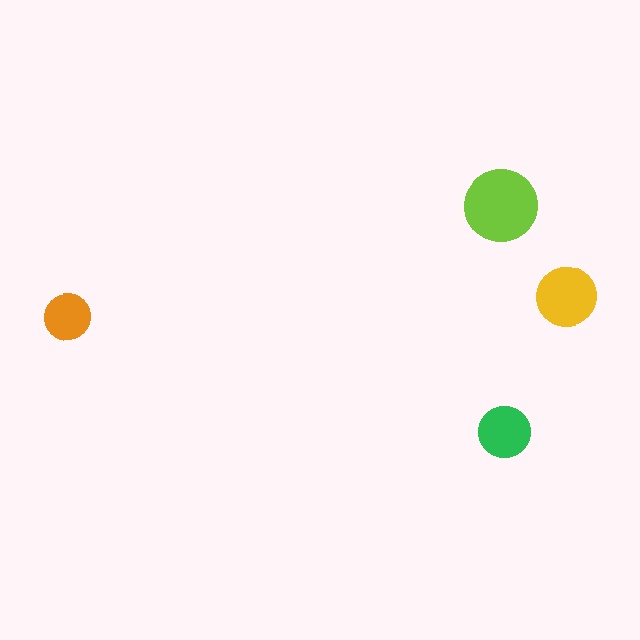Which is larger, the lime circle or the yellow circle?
The lime one.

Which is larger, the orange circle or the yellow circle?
The yellow one.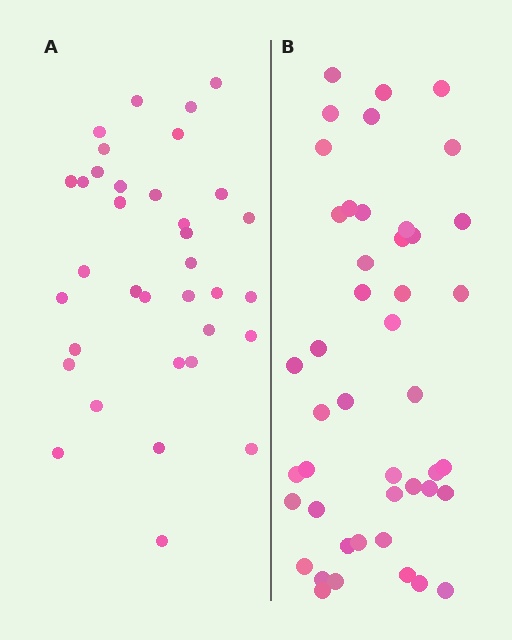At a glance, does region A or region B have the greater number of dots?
Region B (the right region) has more dots.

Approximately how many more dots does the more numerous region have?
Region B has roughly 10 or so more dots than region A.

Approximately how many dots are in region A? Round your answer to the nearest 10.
About 40 dots. (The exact count is 35, which rounds to 40.)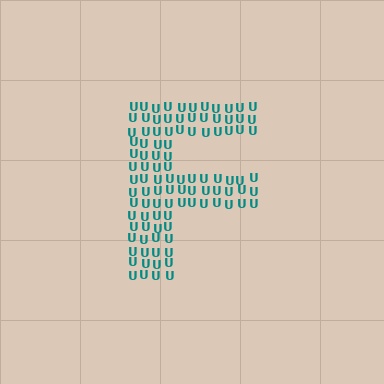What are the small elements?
The small elements are letter U's.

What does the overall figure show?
The overall figure shows the letter F.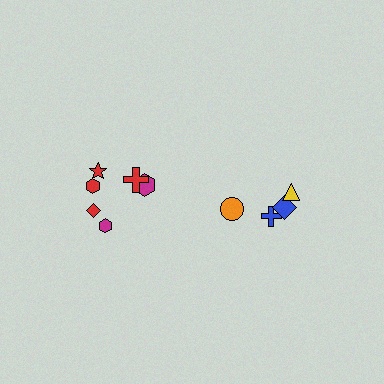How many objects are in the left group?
There are 6 objects.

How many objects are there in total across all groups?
There are 10 objects.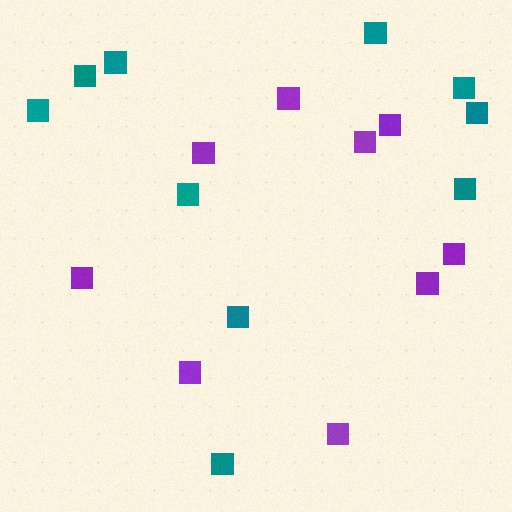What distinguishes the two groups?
There are 2 groups: one group of teal squares (10) and one group of purple squares (9).